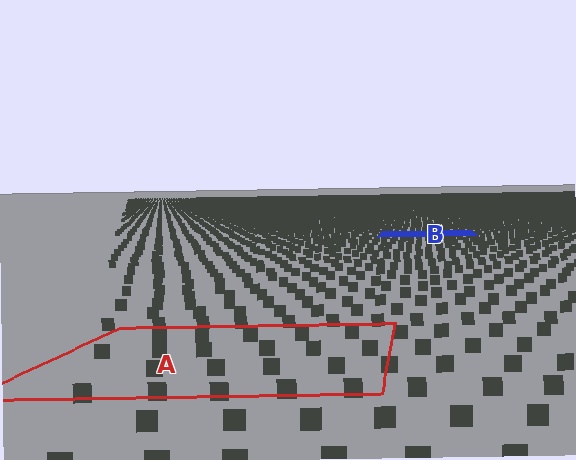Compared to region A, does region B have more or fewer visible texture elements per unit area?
Region B has more texture elements per unit area — they are packed more densely because it is farther away.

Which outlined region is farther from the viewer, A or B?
Region B is farther from the viewer — the texture elements inside it appear smaller and more densely packed.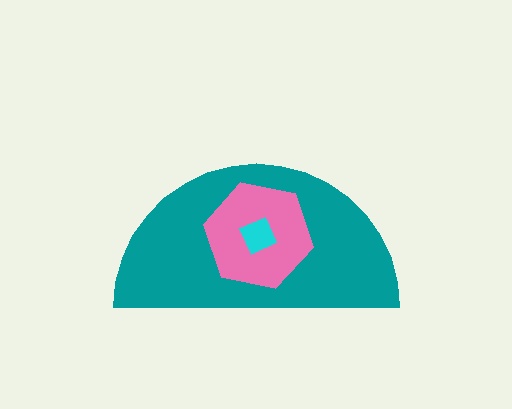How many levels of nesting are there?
3.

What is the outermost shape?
The teal semicircle.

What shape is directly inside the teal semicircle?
The pink hexagon.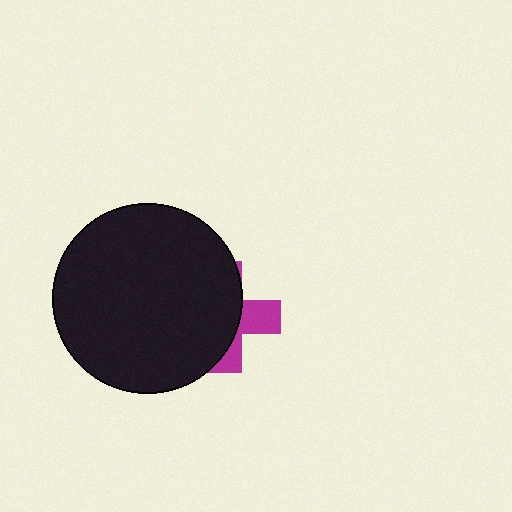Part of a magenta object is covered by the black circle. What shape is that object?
It is a cross.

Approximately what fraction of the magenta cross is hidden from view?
Roughly 67% of the magenta cross is hidden behind the black circle.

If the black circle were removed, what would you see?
You would see the complete magenta cross.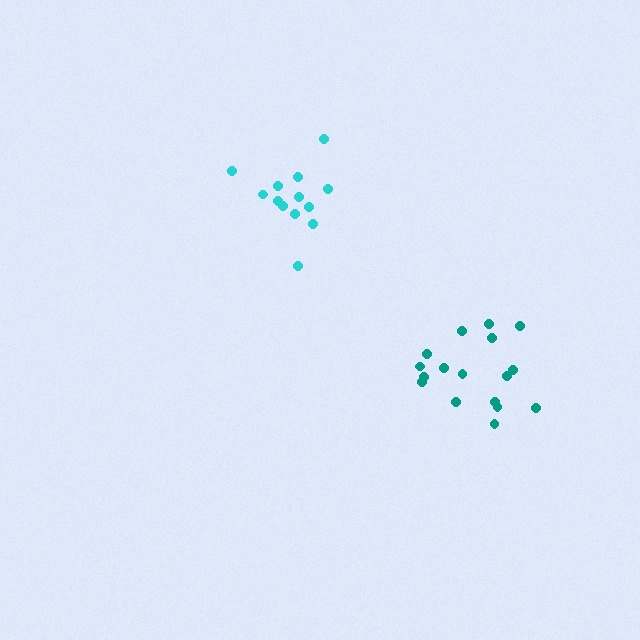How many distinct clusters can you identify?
There are 2 distinct clusters.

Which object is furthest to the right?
The teal cluster is rightmost.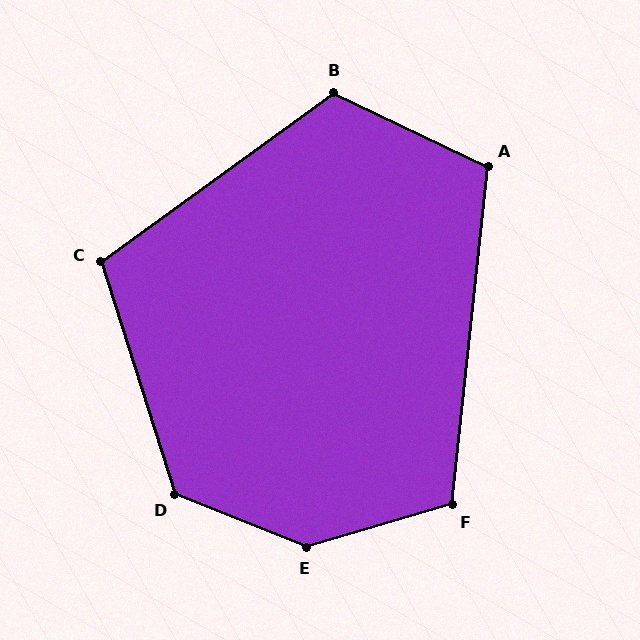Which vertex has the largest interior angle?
E, at approximately 142 degrees.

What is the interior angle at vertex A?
Approximately 109 degrees (obtuse).